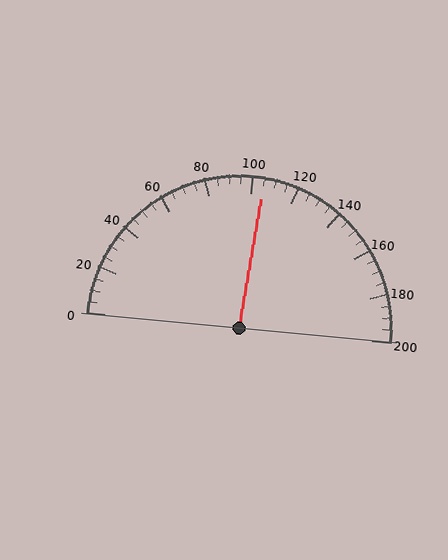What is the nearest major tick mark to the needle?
The nearest major tick mark is 100.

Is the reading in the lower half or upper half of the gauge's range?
The reading is in the upper half of the range (0 to 200).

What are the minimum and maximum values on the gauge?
The gauge ranges from 0 to 200.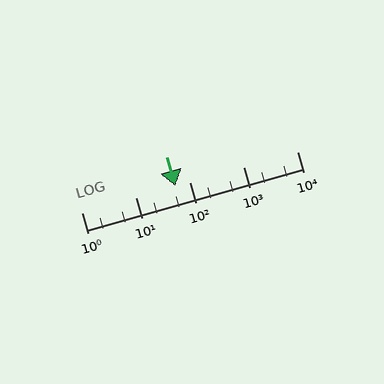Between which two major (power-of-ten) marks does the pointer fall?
The pointer is between 10 and 100.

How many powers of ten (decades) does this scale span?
The scale spans 4 decades, from 1 to 10000.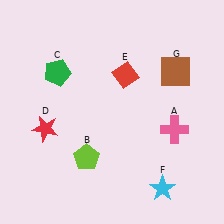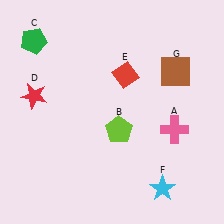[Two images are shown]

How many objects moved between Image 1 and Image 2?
3 objects moved between the two images.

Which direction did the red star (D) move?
The red star (D) moved up.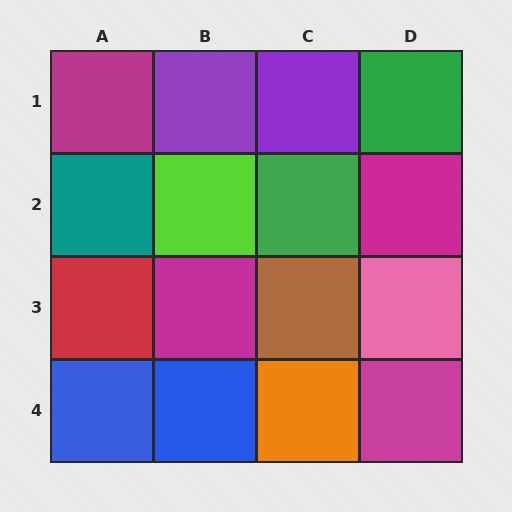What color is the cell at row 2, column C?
Green.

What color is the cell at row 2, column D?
Magenta.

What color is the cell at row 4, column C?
Orange.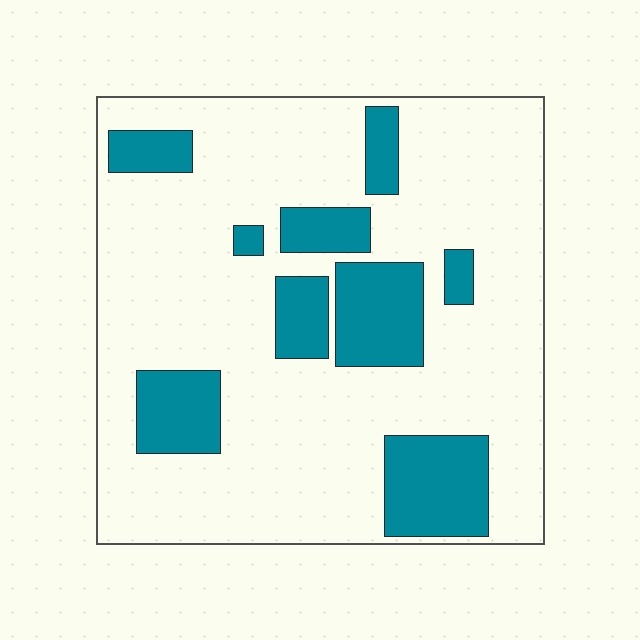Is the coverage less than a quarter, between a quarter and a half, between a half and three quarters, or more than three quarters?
Less than a quarter.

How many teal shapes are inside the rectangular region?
9.